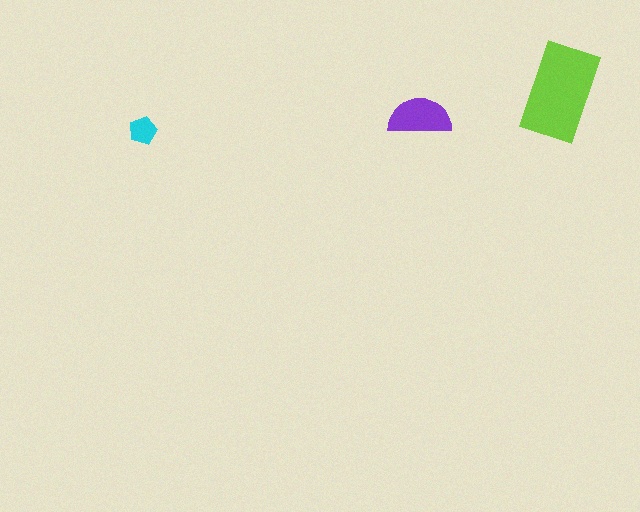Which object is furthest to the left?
The cyan pentagon is leftmost.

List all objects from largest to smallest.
The lime rectangle, the purple semicircle, the cyan pentagon.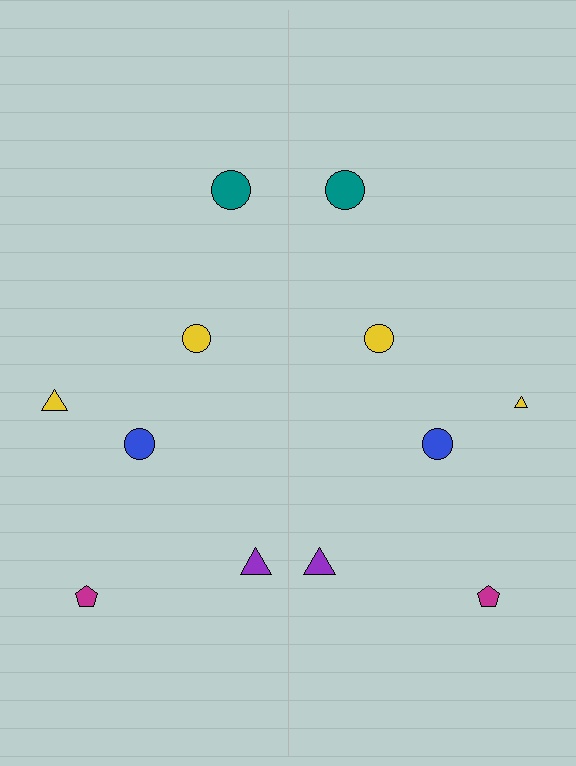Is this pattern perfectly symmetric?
No, the pattern is not perfectly symmetric. The yellow triangle on the right side has a different size than its mirror counterpart.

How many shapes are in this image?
There are 12 shapes in this image.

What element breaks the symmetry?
The yellow triangle on the right side has a different size than its mirror counterpart.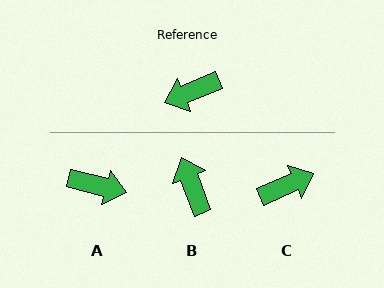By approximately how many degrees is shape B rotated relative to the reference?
Approximately 92 degrees clockwise.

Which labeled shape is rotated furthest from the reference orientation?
C, about 179 degrees away.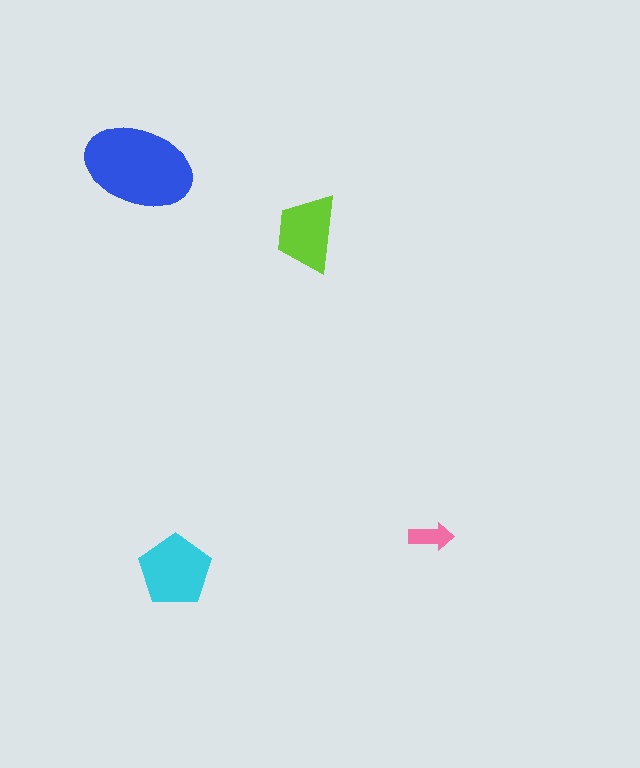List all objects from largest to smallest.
The blue ellipse, the cyan pentagon, the lime trapezoid, the pink arrow.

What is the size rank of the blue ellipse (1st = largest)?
1st.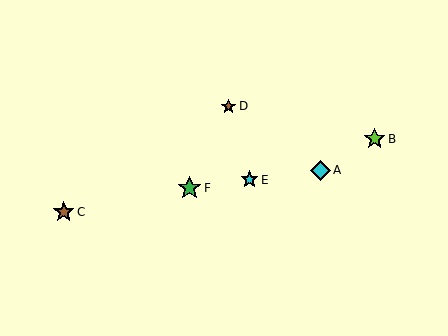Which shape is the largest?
The green star (labeled F) is the largest.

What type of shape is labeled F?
Shape F is a green star.